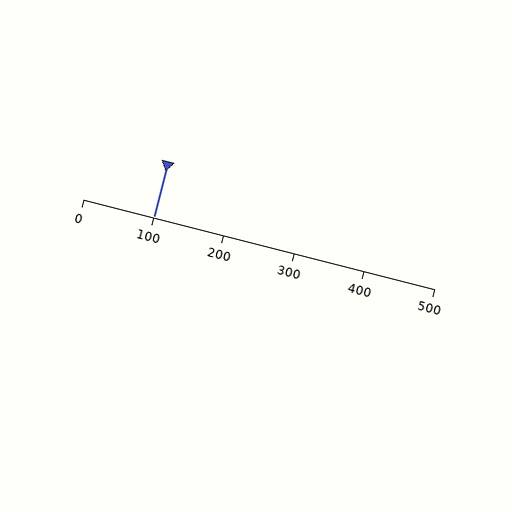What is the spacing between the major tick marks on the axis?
The major ticks are spaced 100 apart.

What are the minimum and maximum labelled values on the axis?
The axis runs from 0 to 500.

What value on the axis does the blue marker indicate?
The marker indicates approximately 100.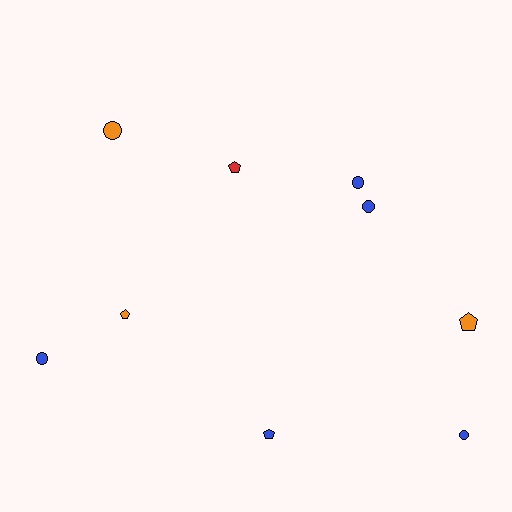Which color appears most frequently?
Blue, with 5 objects.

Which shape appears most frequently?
Circle, with 5 objects.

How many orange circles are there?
There is 1 orange circle.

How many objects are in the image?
There are 9 objects.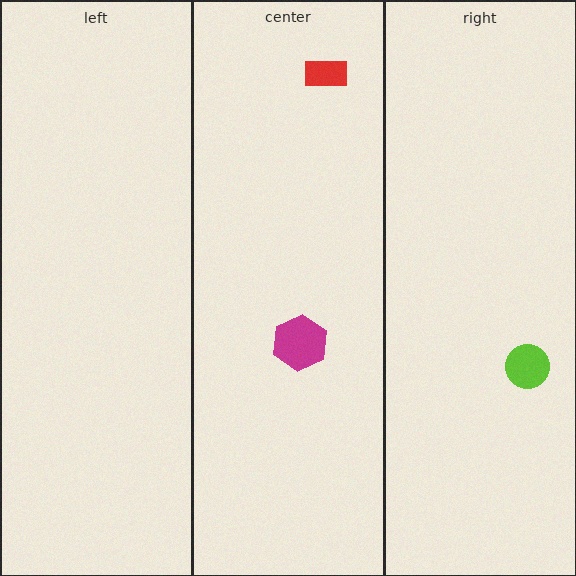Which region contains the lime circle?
The right region.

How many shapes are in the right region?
1.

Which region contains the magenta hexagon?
The center region.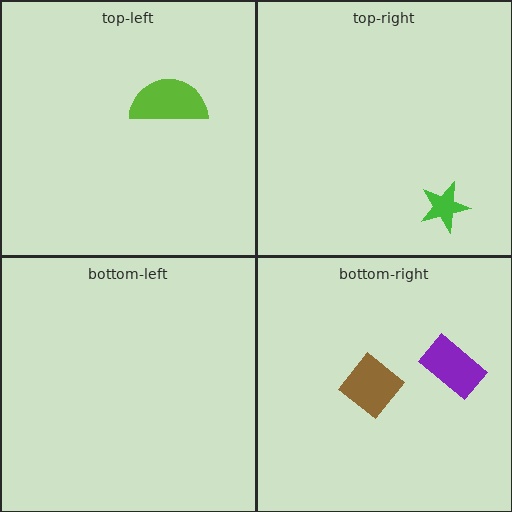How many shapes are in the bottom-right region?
2.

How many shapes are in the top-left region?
1.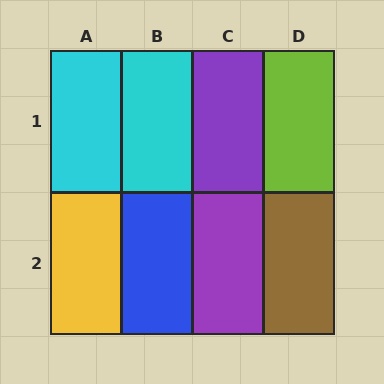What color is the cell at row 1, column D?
Lime.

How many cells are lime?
1 cell is lime.